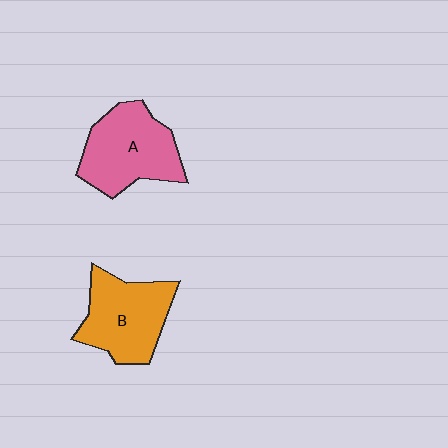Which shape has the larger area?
Shape A (pink).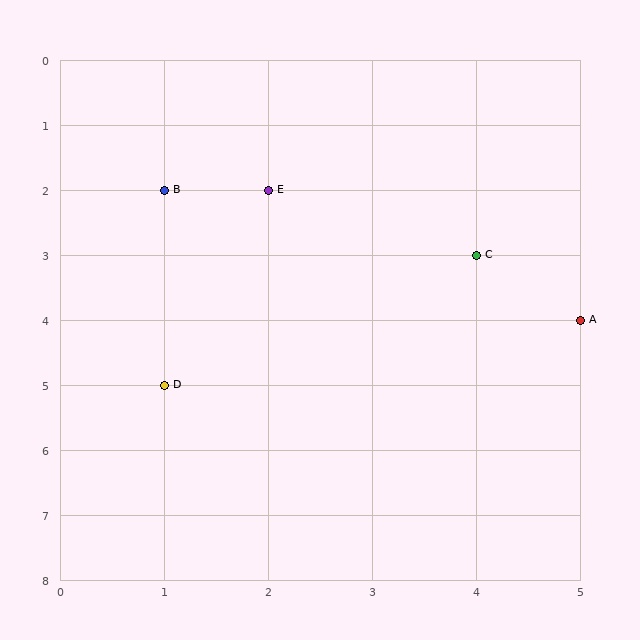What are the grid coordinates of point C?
Point C is at grid coordinates (4, 3).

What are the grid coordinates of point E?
Point E is at grid coordinates (2, 2).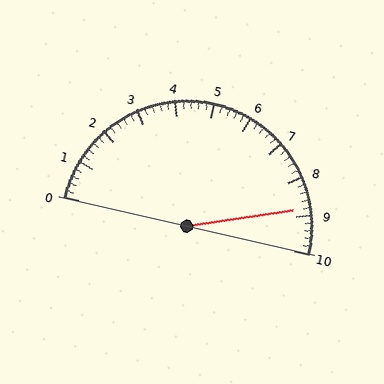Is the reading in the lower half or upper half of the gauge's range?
The reading is in the upper half of the range (0 to 10).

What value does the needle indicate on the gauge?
The needle indicates approximately 8.8.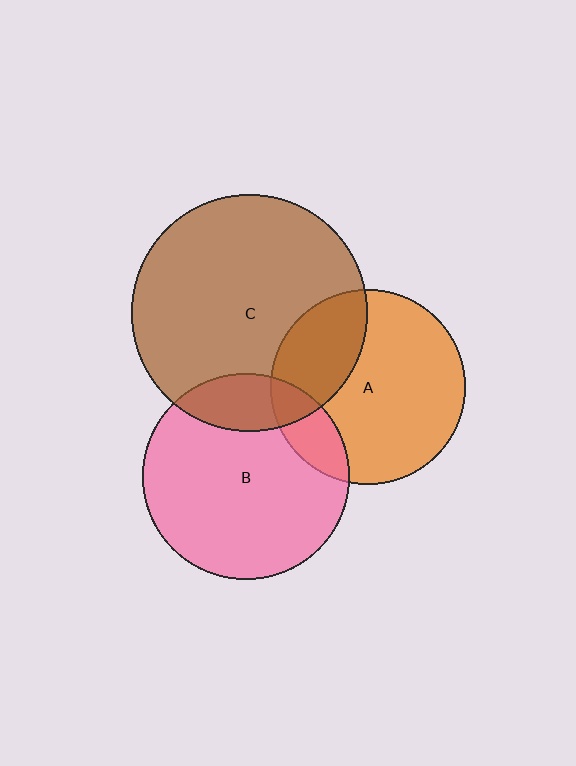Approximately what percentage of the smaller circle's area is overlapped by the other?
Approximately 30%.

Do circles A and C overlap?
Yes.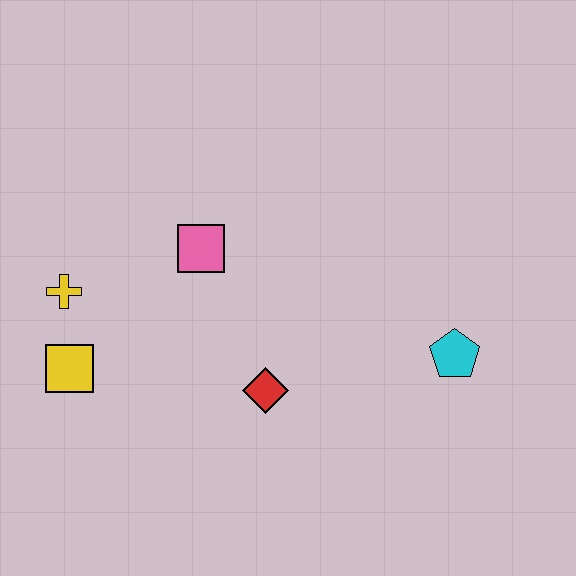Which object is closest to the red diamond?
The pink square is closest to the red diamond.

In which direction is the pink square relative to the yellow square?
The pink square is to the right of the yellow square.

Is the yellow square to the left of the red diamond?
Yes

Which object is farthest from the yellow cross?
The cyan pentagon is farthest from the yellow cross.